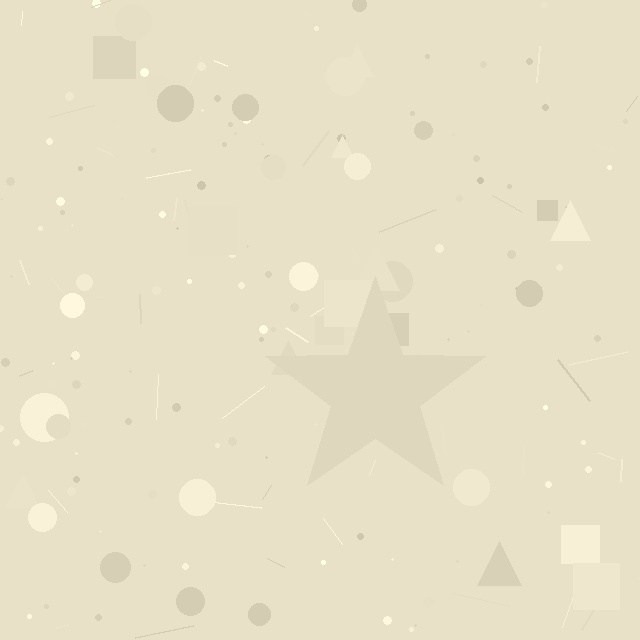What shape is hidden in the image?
A star is hidden in the image.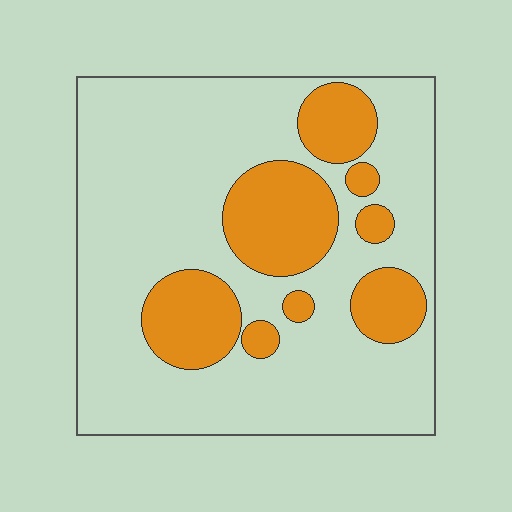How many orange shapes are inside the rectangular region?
8.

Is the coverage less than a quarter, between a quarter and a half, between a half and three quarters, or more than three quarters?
Between a quarter and a half.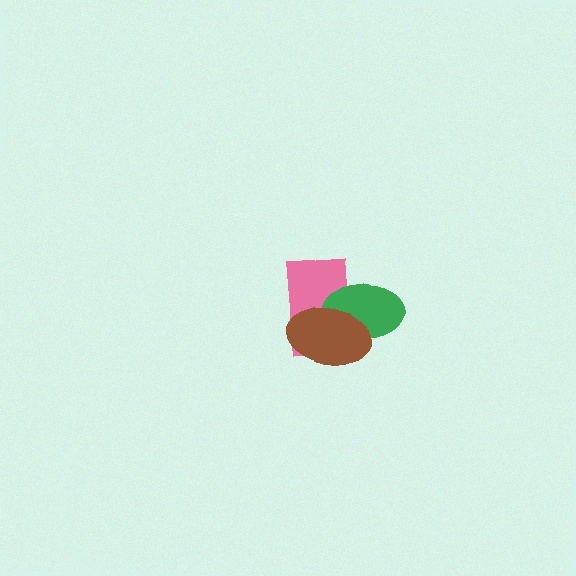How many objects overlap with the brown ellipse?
2 objects overlap with the brown ellipse.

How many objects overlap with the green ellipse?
2 objects overlap with the green ellipse.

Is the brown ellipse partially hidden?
No, no other shape covers it.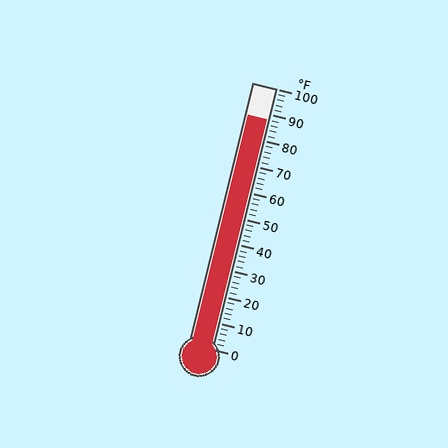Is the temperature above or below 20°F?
The temperature is above 20°F.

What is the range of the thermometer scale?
The thermometer scale ranges from 0°F to 100°F.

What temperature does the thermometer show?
The thermometer shows approximately 88°F.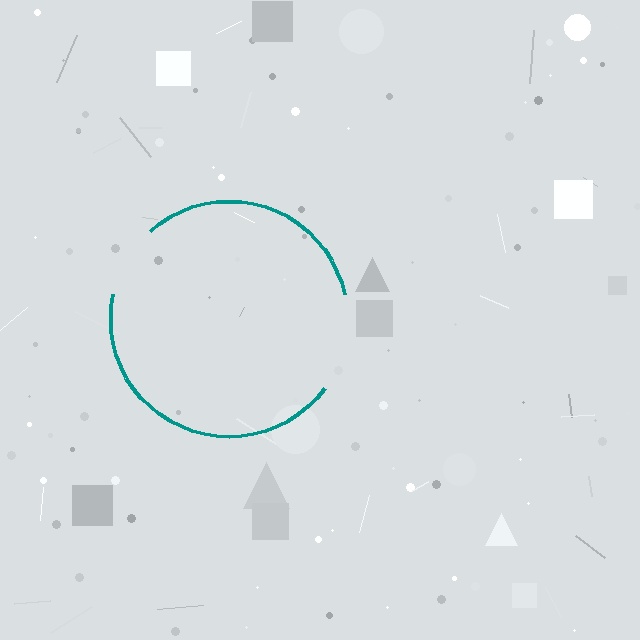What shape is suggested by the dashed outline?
The dashed outline suggests a circle.